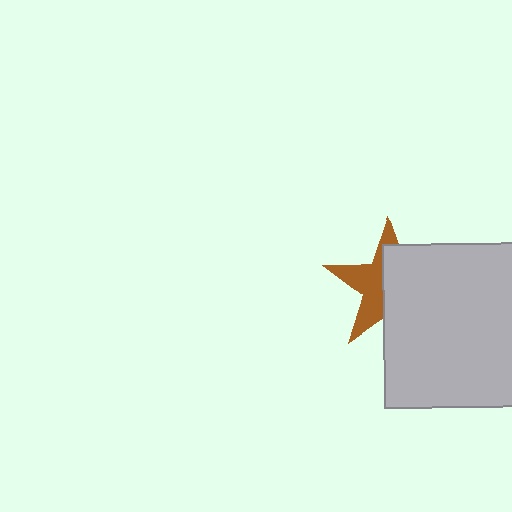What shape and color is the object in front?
The object in front is a light gray square.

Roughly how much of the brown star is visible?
A small part of it is visible (roughly 43%).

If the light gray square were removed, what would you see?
You would see the complete brown star.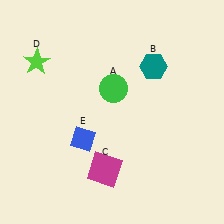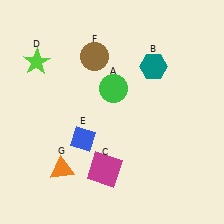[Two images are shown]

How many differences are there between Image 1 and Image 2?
There are 2 differences between the two images.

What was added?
A brown circle (F), an orange triangle (G) were added in Image 2.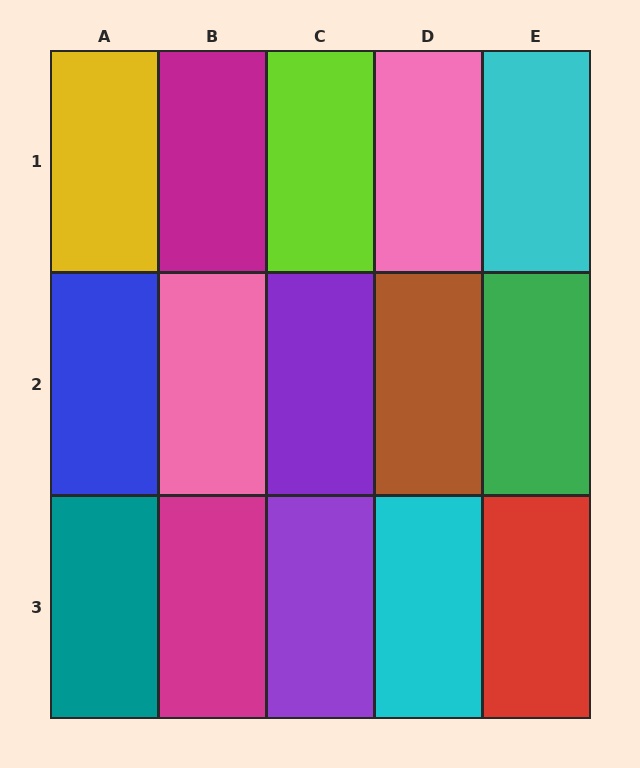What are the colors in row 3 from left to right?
Teal, magenta, purple, cyan, red.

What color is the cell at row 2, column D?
Brown.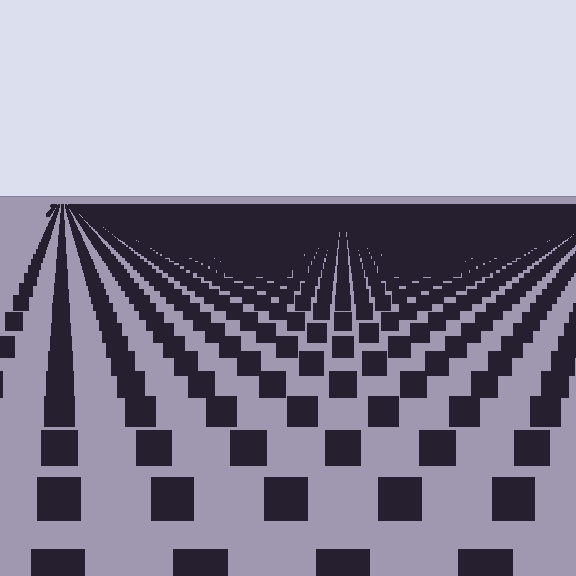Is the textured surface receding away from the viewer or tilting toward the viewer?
The surface is receding away from the viewer. Texture elements get smaller and denser toward the top.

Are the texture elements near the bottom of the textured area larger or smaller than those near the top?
Larger. Near the bottom, elements are closer to the viewer and appear at a bigger on-screen size.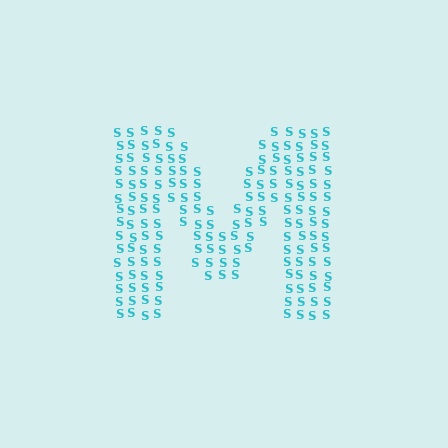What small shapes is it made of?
It is made of small letter S's.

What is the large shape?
The large shape is the letter M.